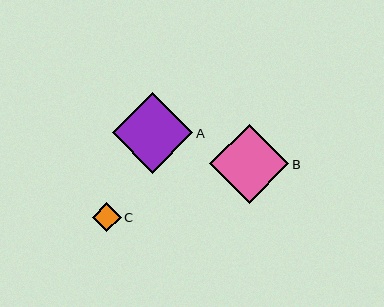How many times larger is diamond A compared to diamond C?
Diamond A is approximately 2.8 times the size of diamond C.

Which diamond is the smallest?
Diamond C is the smallest with a size of approximately 29 pixels.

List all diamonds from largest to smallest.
From largest to smallest: A, B, C.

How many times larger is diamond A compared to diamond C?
Diamond A is approximately 2.8 times the size of diamond C.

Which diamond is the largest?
Diamond A is the largest with a size of approximately 80 pixels.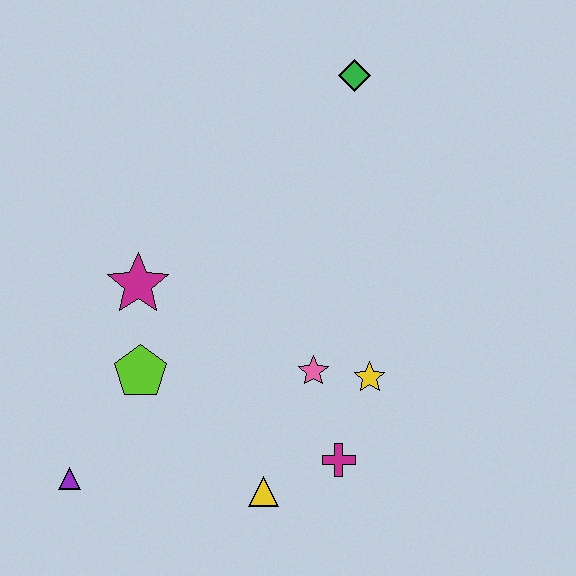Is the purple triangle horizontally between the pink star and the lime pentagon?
No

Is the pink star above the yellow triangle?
Yes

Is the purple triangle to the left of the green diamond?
Yes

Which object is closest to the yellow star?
The pink star is closest to the yellow star.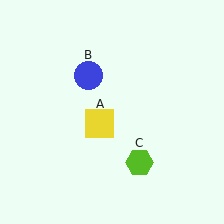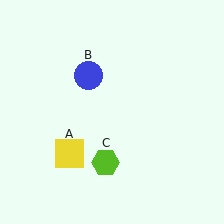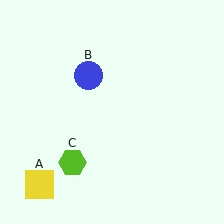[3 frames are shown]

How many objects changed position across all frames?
2 objects changed position: yellow square (object A), lime hexagon (object C).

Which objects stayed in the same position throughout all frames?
Blue circle (object B) remained stationary.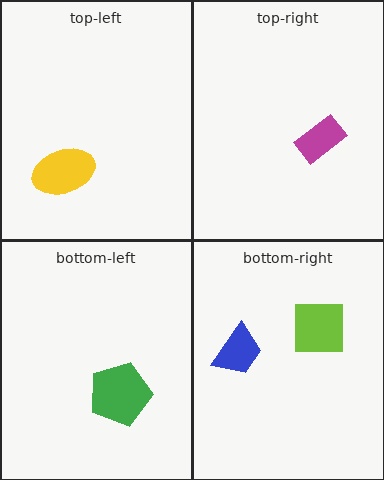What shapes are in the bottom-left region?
The green pentagon.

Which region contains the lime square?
The bottom-right region.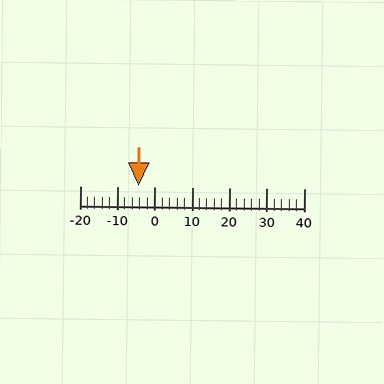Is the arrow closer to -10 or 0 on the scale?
The arrow is closer to 0.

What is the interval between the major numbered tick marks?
The major tick marks are spaced 10 units apart.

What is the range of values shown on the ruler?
The ruler shows values from -20 to 40.